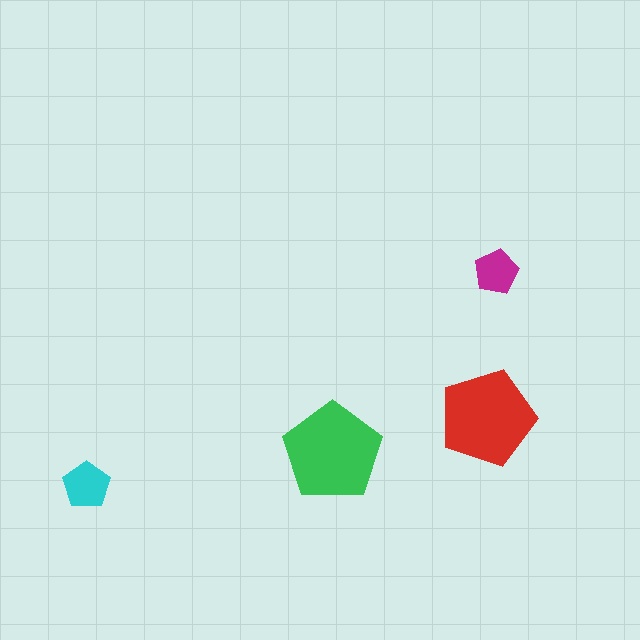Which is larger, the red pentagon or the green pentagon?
The green one.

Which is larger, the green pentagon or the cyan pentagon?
The green one.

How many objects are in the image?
There are 4 objects in the image.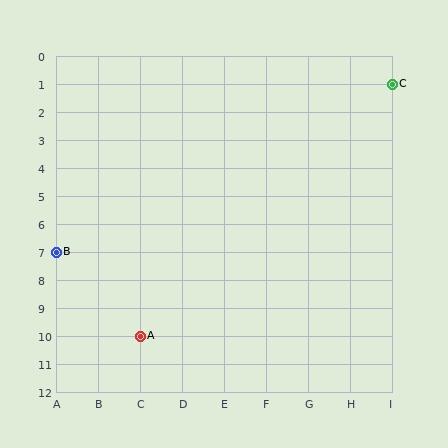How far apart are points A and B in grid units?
Points A and B are 2 columns and 3 rows apart (about 3.6 grid units diagonally).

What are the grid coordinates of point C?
Point C is at grid coordinates (I, 1).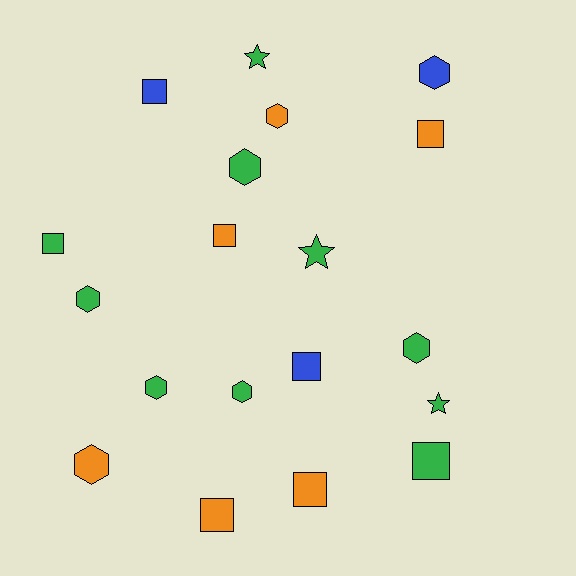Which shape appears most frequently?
Hexagon, with 8 objects.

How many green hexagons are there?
There are 5 green hexagons.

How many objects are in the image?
There are 19 objects.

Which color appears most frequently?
Green, with 10 objects.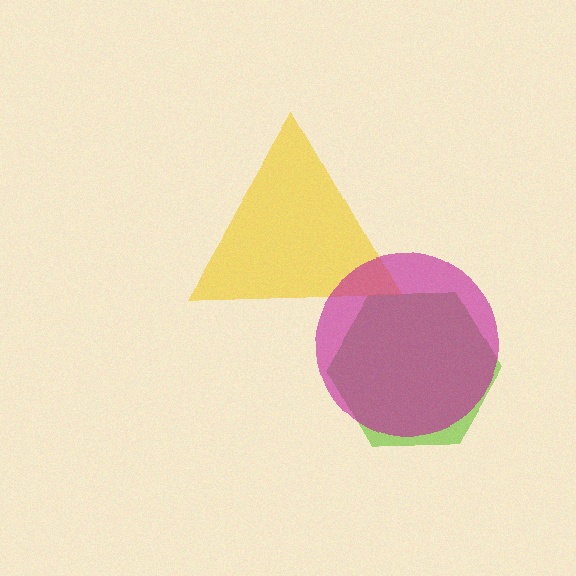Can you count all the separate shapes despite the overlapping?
Yes, there are 3 separate shapes.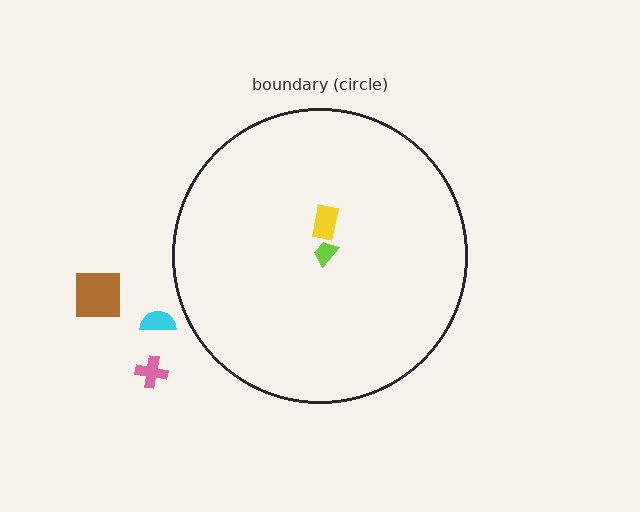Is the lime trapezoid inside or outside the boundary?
Inside.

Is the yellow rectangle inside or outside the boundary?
Inside.